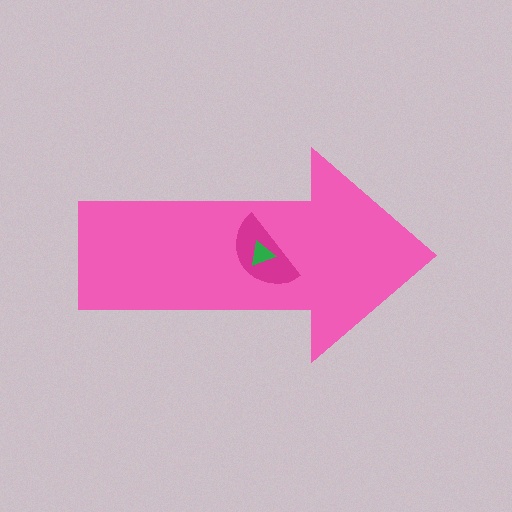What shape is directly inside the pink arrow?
The magenta semicircle.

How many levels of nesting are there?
3.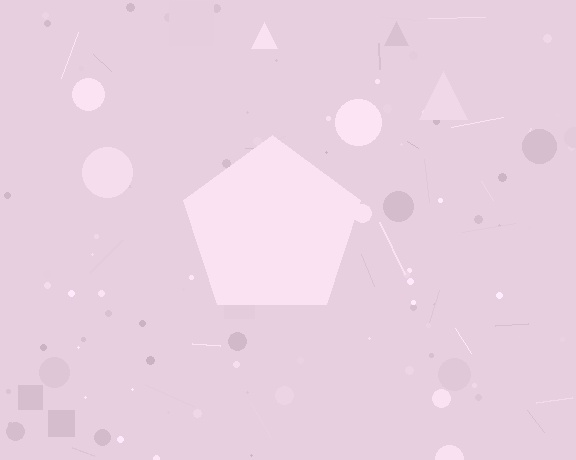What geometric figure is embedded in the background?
A pentagon is embedded in the background.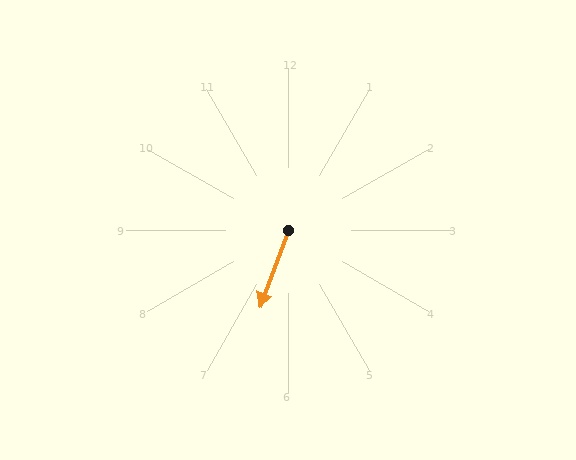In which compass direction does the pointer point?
South.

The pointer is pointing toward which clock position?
Roughly 7 o'clock.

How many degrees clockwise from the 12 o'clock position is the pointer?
Approximately 201 degrees.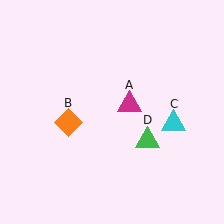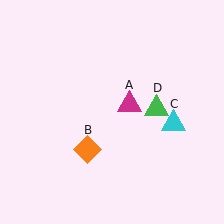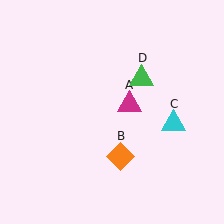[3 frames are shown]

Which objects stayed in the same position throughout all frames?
Magenta triangle (object A) and cyan triangle (object C) remained stationary.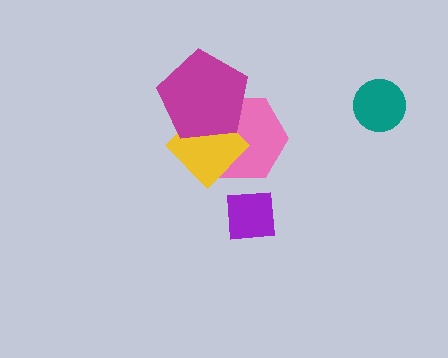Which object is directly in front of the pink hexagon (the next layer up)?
The yellow diamond is directly in front of the pink hexagon.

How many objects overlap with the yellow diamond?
2 objects overlap with the yellow diamond.